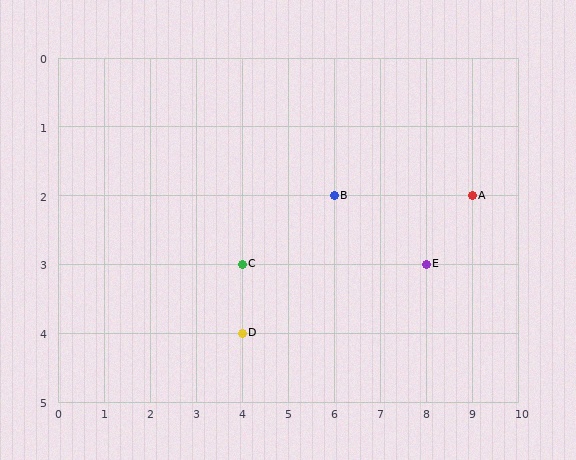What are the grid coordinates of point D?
Point D is at grid coordinates (4, 4).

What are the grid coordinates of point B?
Point B is at grid coordinates (6, 2).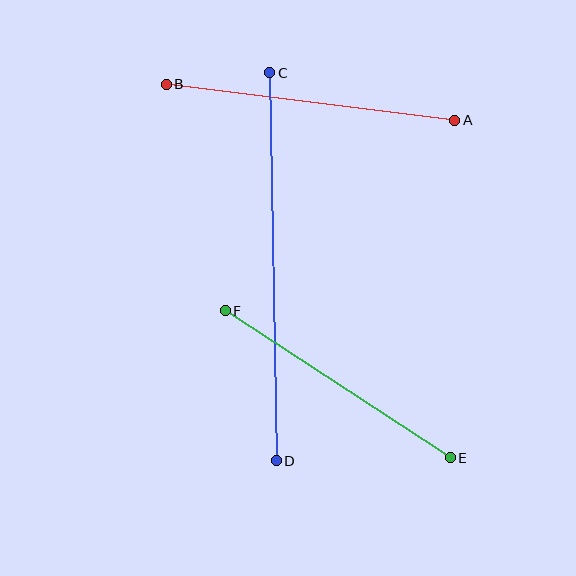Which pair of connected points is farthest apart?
Points C and D are farthest apart.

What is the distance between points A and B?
The distance is approximately 291 pixels.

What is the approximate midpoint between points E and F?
The midpoint is at approximately (338, 384) pixels.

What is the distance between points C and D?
The distance is approximately 388 pixels.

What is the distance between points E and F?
The distance is approximately 269 pixels.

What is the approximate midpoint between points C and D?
The midpoint is at approximately (273, 267) pixels.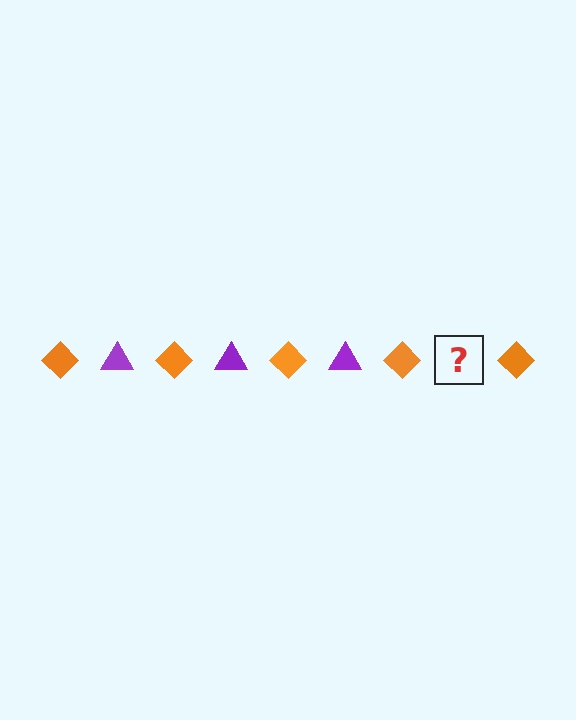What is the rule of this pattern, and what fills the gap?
The rule is that the pattern alternates between orange diamond and purple triangle. The gap should be filled with a purple triangle.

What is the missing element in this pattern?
The missing element is a purple triangle.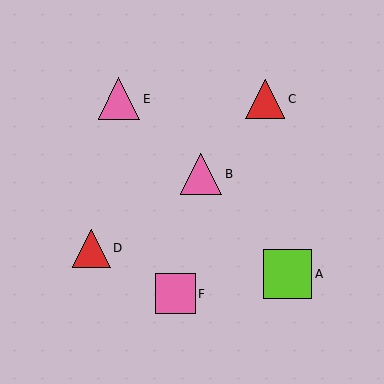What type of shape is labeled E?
Shape E is a pink triangle.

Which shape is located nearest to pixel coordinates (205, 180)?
The pink triangle (labeled B) at (201, 174) is nearest to that location.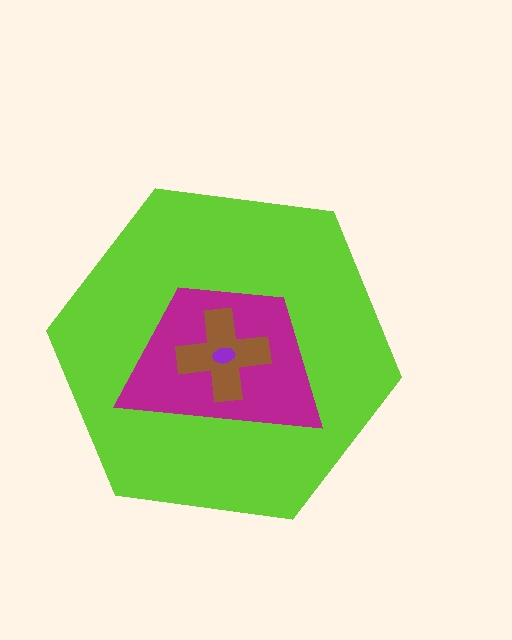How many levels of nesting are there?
4.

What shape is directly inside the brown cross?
The purple ellipse.